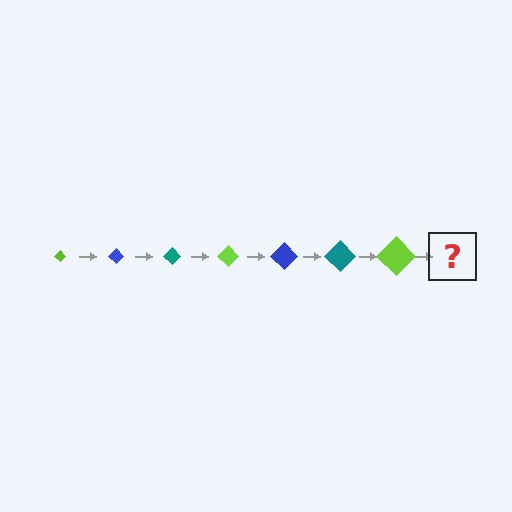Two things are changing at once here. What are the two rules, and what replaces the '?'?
The two rules are that the diamond grows larger each step and the color cycles through lime, blue, and teal. The '?' should be a blue diamond, larger than the previous one.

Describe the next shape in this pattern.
It should be a blue diamond, larger than the previous one.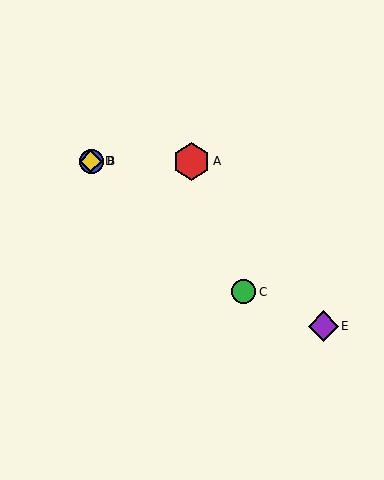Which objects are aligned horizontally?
Objects A, B, D are aligned horizontally.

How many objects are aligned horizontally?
3 objects (A, B, D) are aligned horizontally.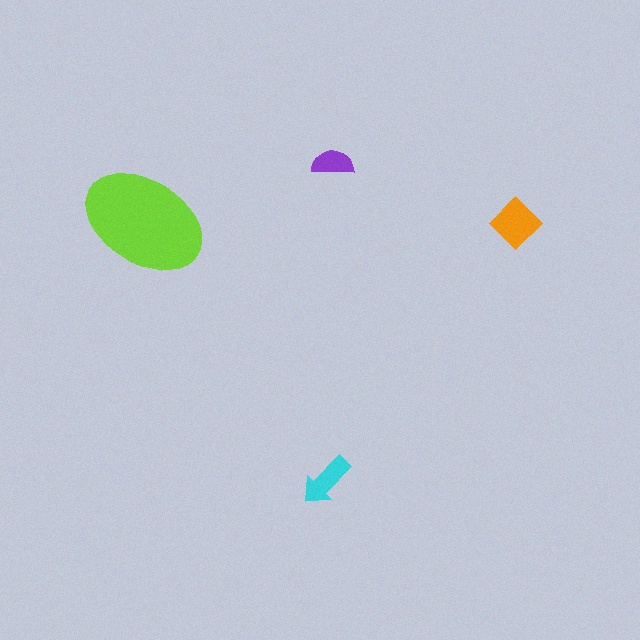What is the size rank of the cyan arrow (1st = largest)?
3rd.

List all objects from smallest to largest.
The purple semicircle, the cyan arrow, the orange diamond, the lime ellipse.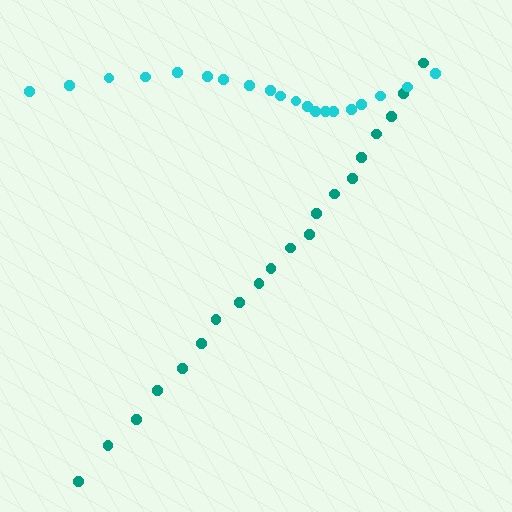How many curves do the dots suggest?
There are 2 distinct paths.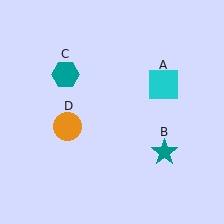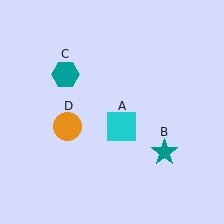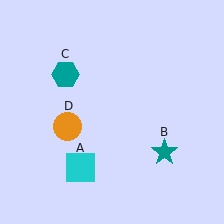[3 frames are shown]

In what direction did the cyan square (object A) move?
The cyan square (object A) moved down and to the left.